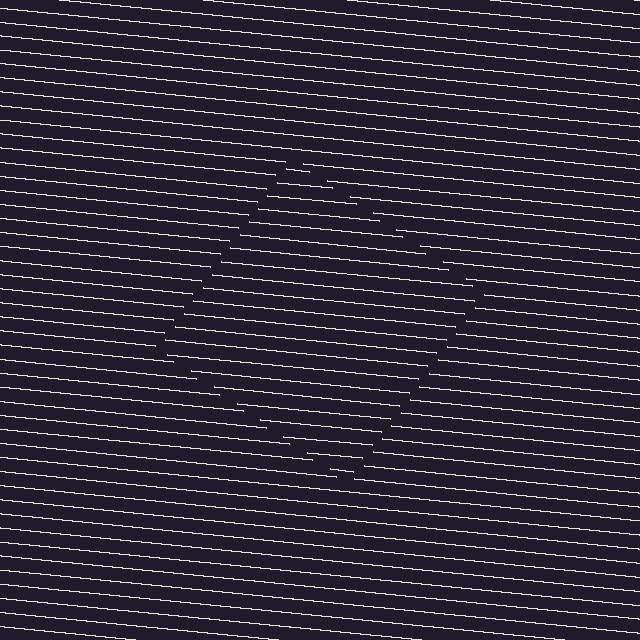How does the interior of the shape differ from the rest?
The interior of the shape contains the same grating, shifted by half a period — the contour is defined by the phase discontinuity where line-ends from the inner and outer gratings abut.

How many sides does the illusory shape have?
4 sides — the line-ends trace a square.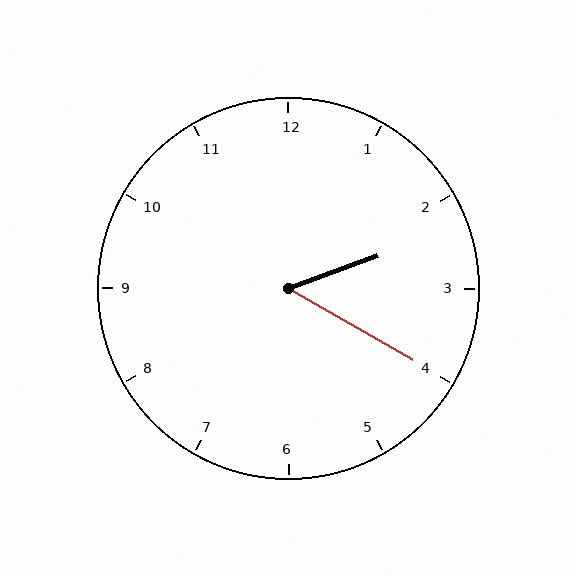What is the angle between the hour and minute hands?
Approximately 50 degrees.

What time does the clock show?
2:20.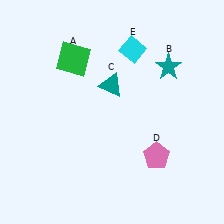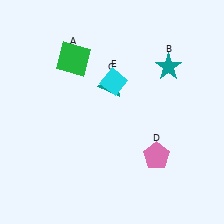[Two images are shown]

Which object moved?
The cyan diamond (E) moved down.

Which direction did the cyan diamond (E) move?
The cyan diamond (E) moved down.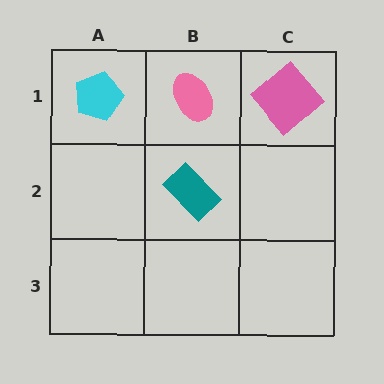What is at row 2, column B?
A teal rectangle.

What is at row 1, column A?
A cyan pentagon.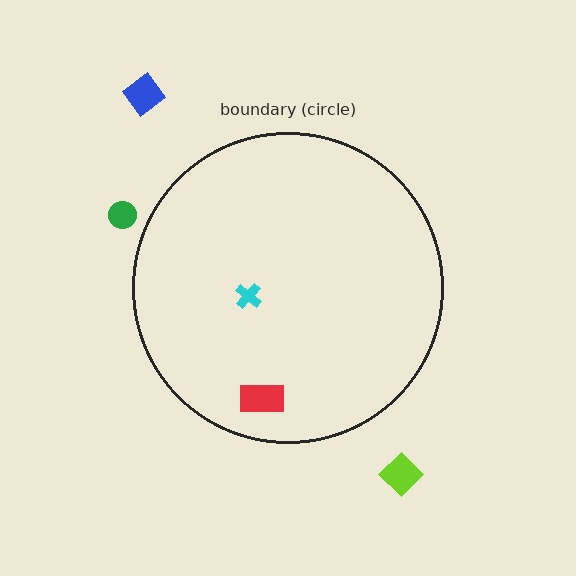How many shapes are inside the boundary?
2 inside, 3 outside.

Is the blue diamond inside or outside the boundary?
Outside.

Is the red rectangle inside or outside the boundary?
Inside.